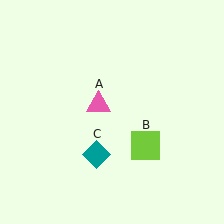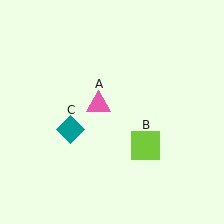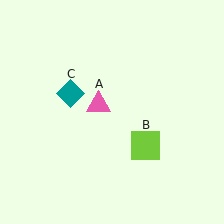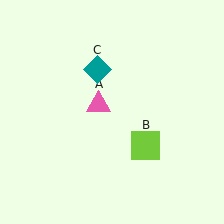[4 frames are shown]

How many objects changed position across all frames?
1 object changed position: teal diamond (object C).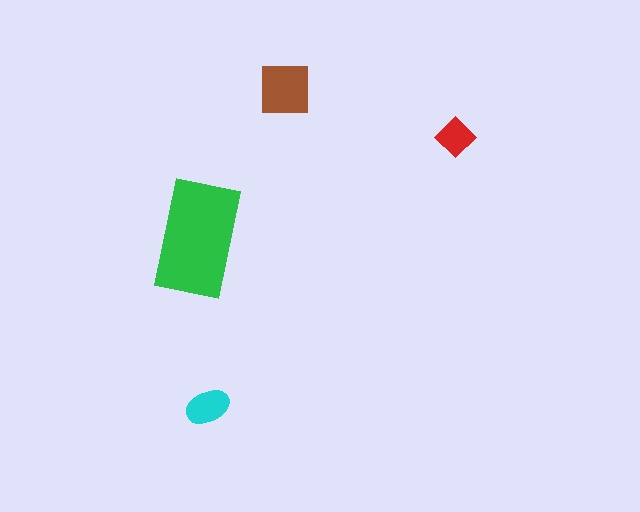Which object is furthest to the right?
The red diamond is rightmost.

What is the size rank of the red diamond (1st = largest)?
4th.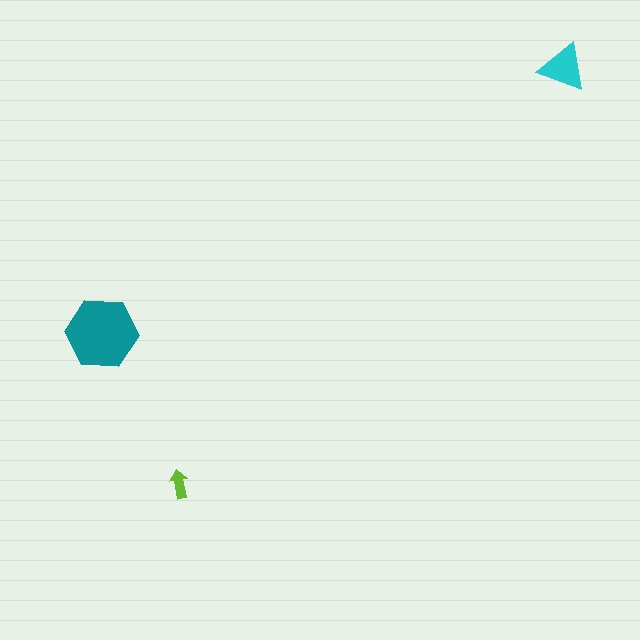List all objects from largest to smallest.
The teal hexagon, the cyan triangle, the lime arrow.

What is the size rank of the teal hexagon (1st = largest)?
1st.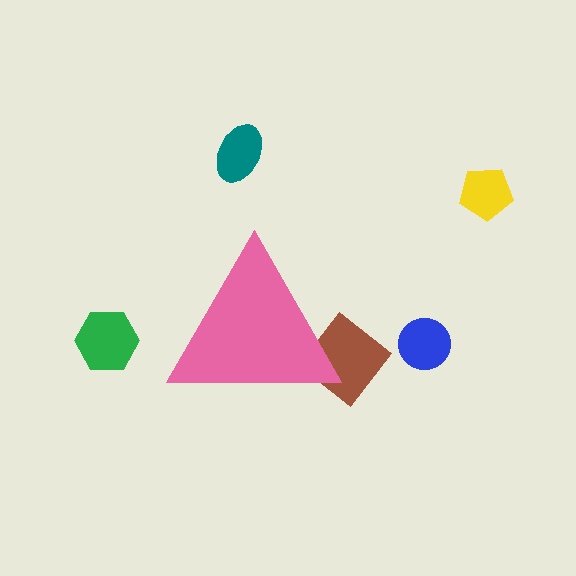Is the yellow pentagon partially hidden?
No, the yellow pentagon is fully visible.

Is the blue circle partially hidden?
No, the blue circle is fully visible.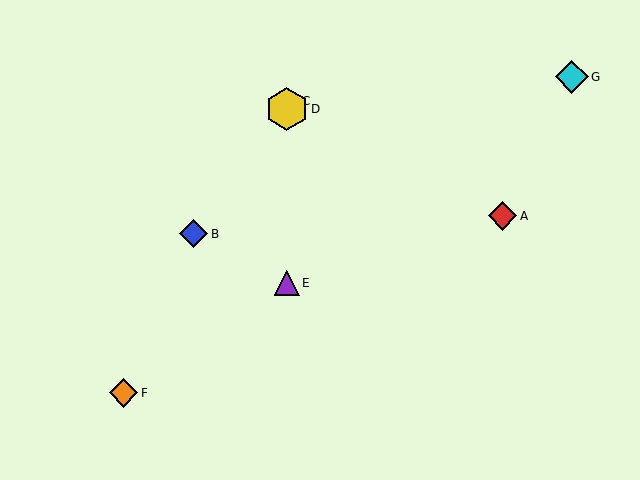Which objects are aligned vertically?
Objects C, D, E are aligned vertically.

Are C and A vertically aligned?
No, C is at x≈287 and A is at x≈503.